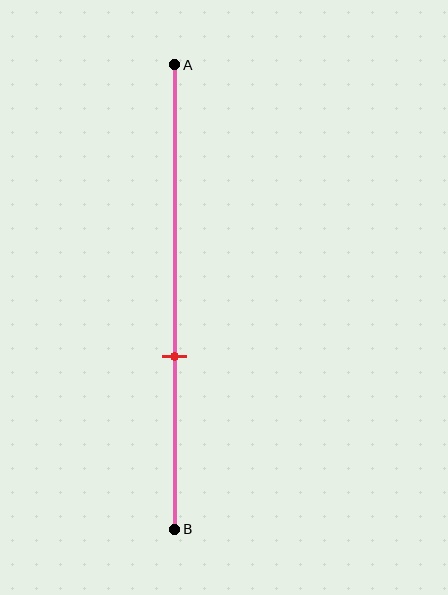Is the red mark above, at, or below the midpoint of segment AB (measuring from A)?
The red mark is below the midpoint of segment AB.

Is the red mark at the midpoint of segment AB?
No, the mark is at about 65% from A, not at the 50% midpoint.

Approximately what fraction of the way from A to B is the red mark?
The red mark is approximately 65% of the way from A to B.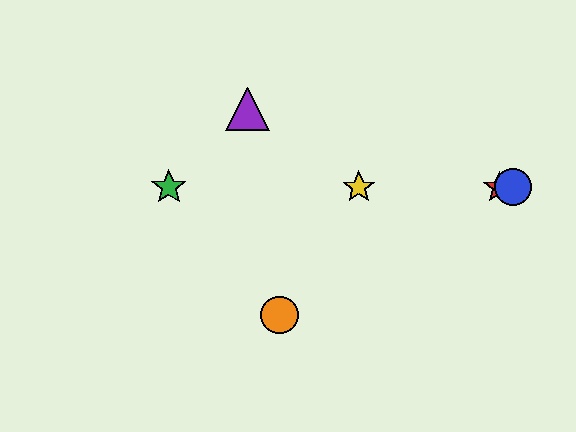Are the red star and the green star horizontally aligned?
Yes, both are at y≈187.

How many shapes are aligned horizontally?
4 shapes (the red star, the blue circle, the green star, the yellow star) are aligned horizontally.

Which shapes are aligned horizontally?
The red star, the blue circle, the green star, the yellow star are aligned horizontally.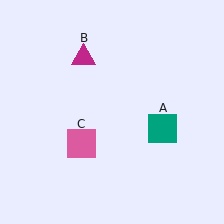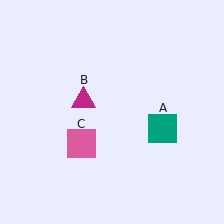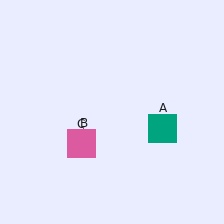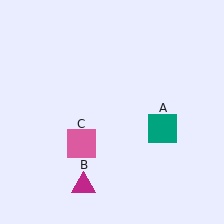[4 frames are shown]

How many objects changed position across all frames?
1 object changed position: magenta triangle (object B).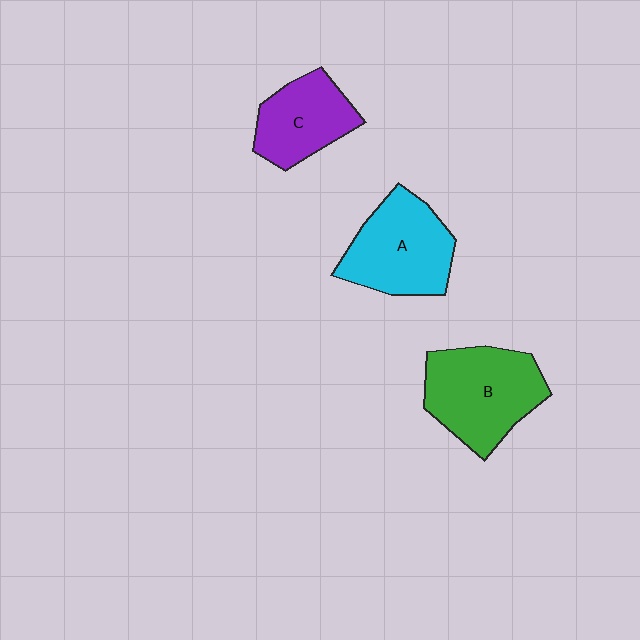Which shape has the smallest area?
Shape C (purple).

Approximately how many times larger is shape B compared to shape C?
Approximately 1.4 times.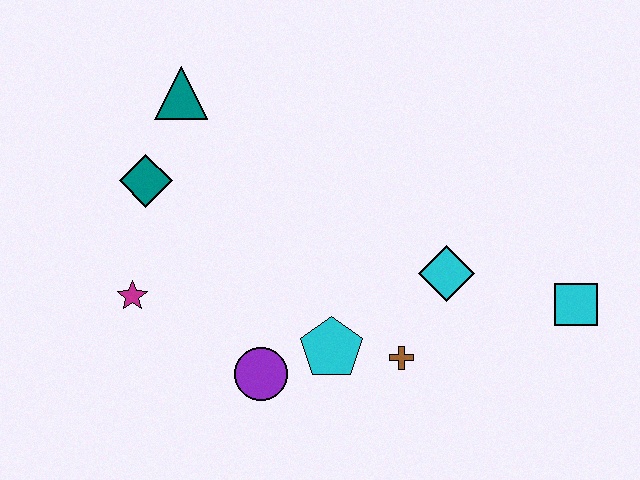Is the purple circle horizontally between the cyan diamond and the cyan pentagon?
No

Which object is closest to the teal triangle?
The teal diamond is closest to the teal triangle.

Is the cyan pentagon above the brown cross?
Yes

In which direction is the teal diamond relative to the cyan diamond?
The teal diamond is to the left of the cyan diamond.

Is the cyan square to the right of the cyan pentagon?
Yes